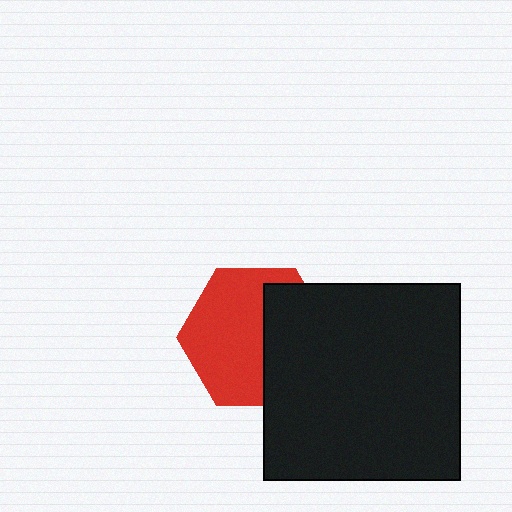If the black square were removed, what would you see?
You would see the complete red hexagon.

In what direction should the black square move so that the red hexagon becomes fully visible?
The black square should move right. That is the shortest direction to clear the overlap and leave the red hexagon fully visible.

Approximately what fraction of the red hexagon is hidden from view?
Roughly 40% of the red hexagon is hidden behind the black square.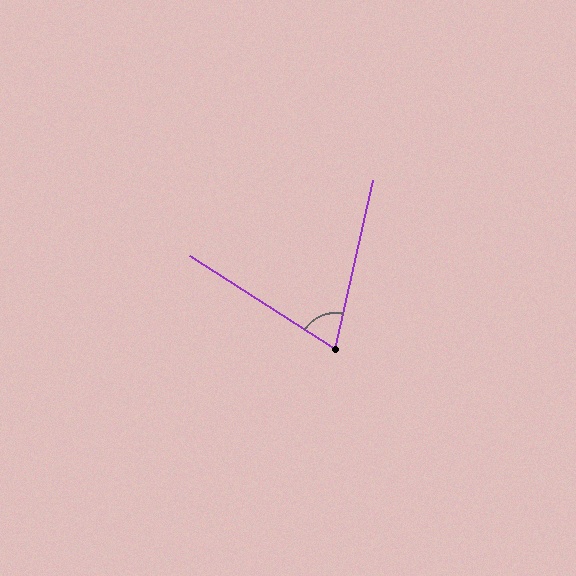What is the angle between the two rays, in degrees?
Approximately 70 degrees.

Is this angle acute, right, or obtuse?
It is acute.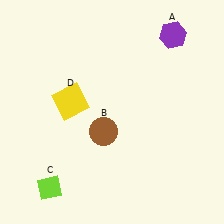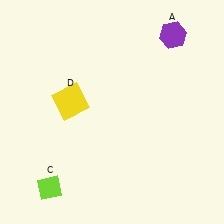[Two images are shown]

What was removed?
The brown circle (B) was removed in Image 2.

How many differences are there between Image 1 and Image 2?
There is 1 difference between the two images.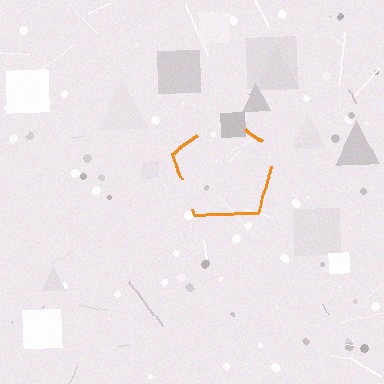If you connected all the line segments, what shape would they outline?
They would outline a pentagon.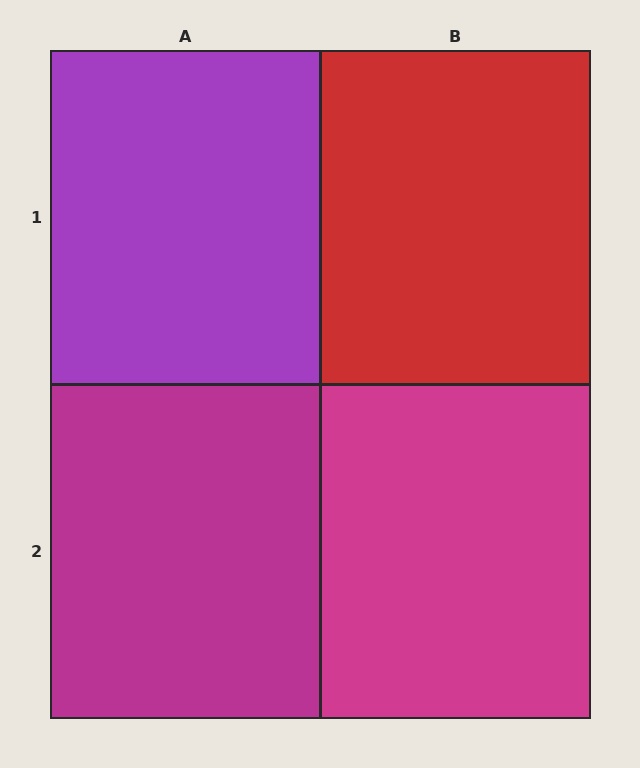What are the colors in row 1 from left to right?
Purple, red.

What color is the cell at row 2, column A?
Magenta.